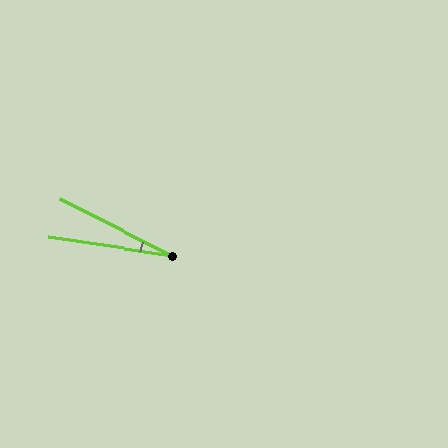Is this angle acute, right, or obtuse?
It is acute.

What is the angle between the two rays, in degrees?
Approximately 18 degrees.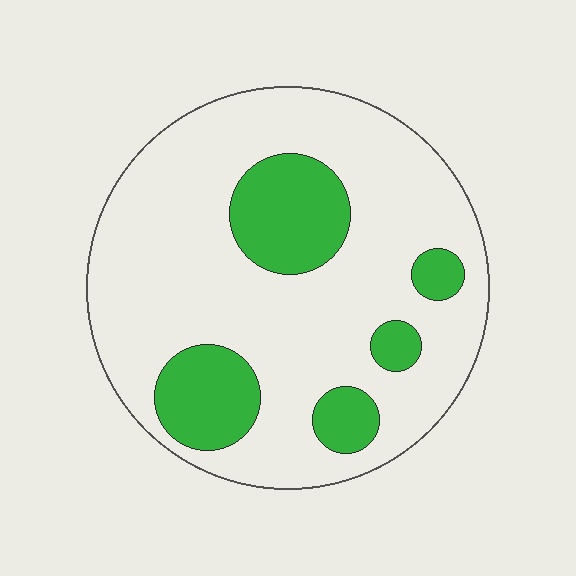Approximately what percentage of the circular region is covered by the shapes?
Approximately 20%.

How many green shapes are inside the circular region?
5.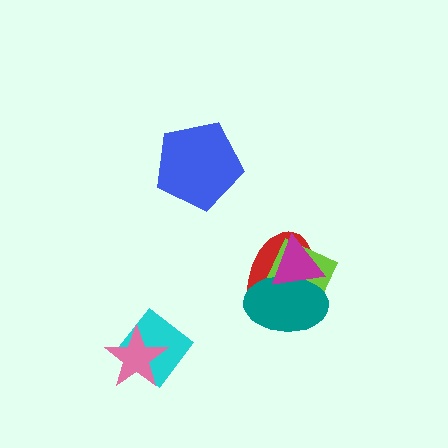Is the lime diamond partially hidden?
Yes, it is partially covered by another shape.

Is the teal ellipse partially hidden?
Yes, it is partially covered by another shape.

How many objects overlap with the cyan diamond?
1 object overlaps with the cyan diamond.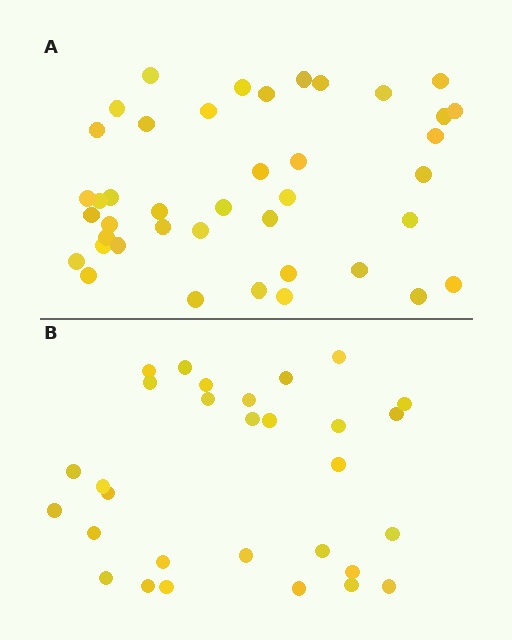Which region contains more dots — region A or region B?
Region A (the top region) has more dots.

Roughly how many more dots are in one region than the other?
Region A has roughly 12 or so more dots than region B.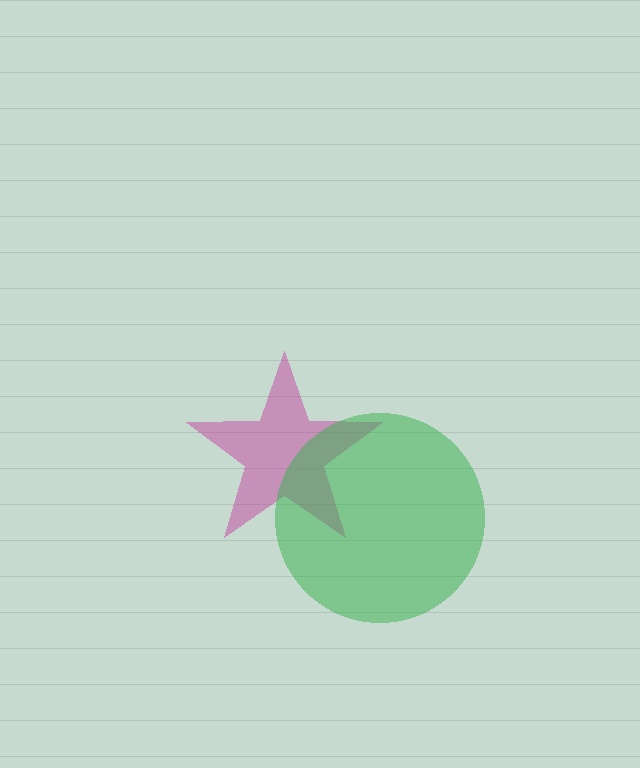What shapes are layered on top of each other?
The layered shapes are: a magenta star, a green circle.